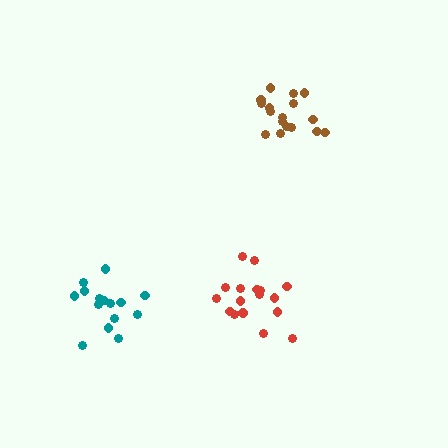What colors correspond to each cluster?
The clusters are colored: brown, red, teal.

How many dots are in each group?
Group 1: 17 dots, Group 2: 17 dots, Group 3: 15 dots (49 total).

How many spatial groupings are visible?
There are 3 spatial groupings.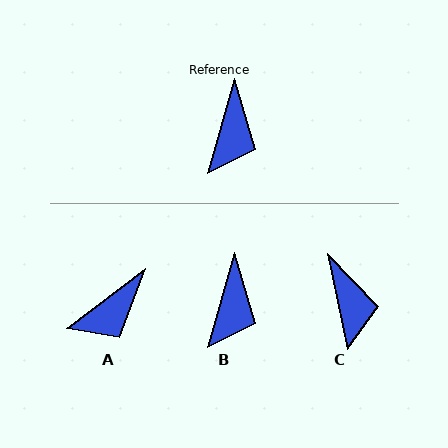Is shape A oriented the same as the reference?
No, it is off by about 37 degrees.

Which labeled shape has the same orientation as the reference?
B.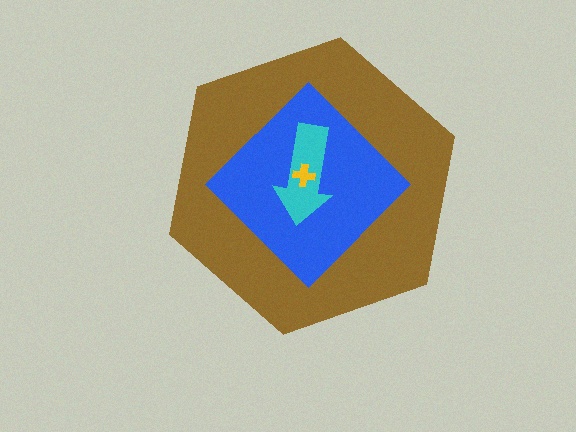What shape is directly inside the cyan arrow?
The yellow cross.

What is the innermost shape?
The yellow cross.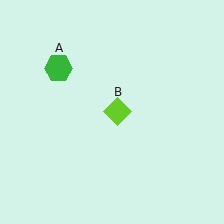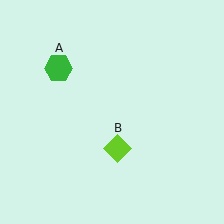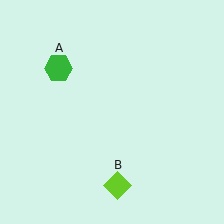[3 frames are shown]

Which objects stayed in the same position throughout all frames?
Green hexagon (object A) remained stationary.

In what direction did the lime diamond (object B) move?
The lime diamond (object B) moved down.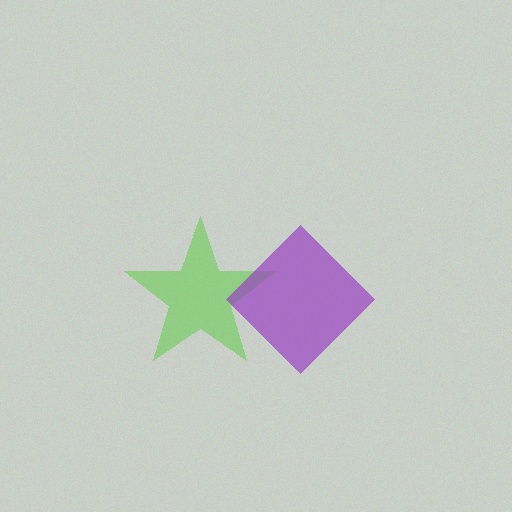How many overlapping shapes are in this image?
There are 2 overlapping shapes in the image.